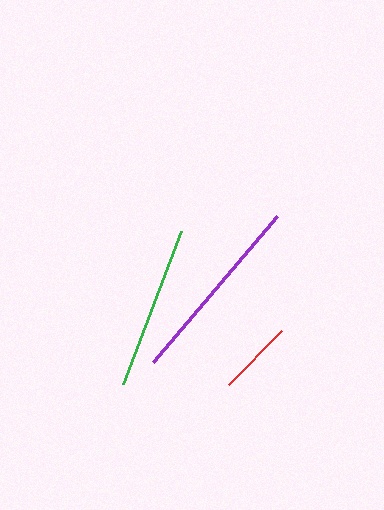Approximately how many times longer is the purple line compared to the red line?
The purple line is approximately 2.5 times the length of the red line.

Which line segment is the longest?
The purple line is the longest at approximately 191 pixels.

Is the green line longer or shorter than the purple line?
The purple line is longer than the green line.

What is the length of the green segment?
The green segment is approximately 164 pixels long.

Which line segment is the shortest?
The red line is the shortest at approximately 76 pixels.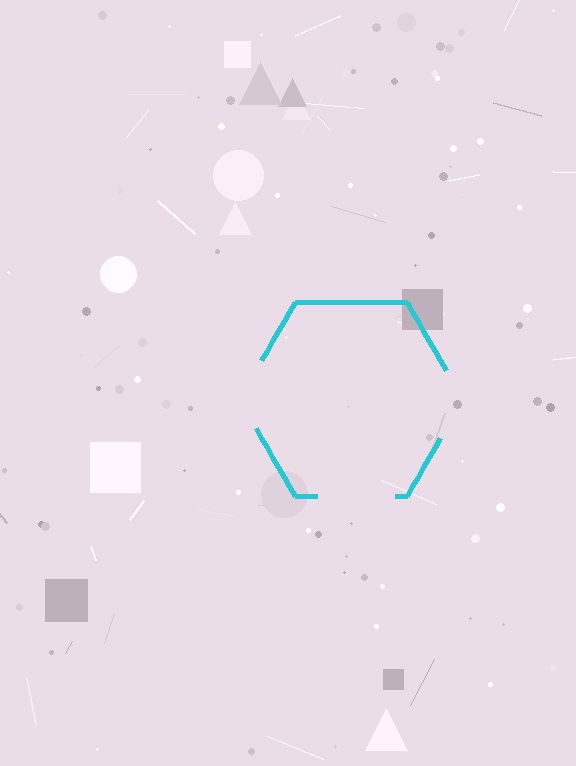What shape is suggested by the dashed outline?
The dashed outline suggests a hexagon.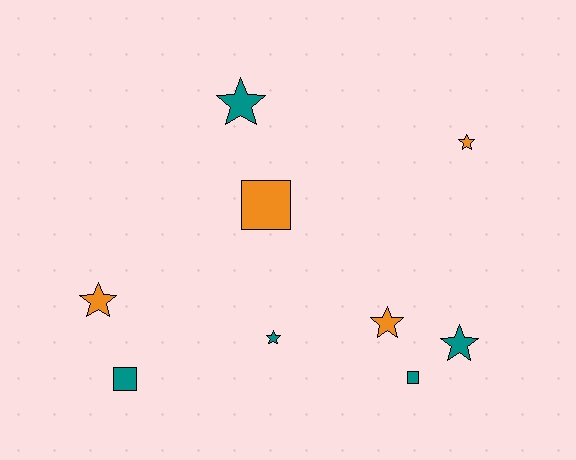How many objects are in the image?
There are 9 objects.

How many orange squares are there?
There is 1 orange square.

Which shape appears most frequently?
Star, with 6 objects.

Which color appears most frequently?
Teal, with 5 objects.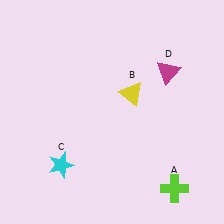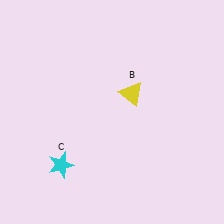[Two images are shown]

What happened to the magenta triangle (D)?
The magenta triangle (D) was removed in Image 2. It was in the top-right area of Image 1.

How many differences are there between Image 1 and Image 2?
There are 2 differences between the two images.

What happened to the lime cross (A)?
The lime cross (A) was removed in Image 2. It was in the bottom-right area of Image 1.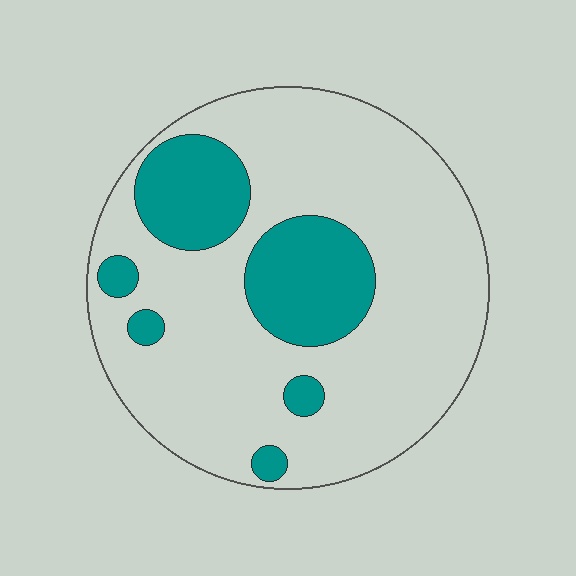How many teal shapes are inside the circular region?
6.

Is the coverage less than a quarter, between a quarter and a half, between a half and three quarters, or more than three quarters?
Less than a quarter.